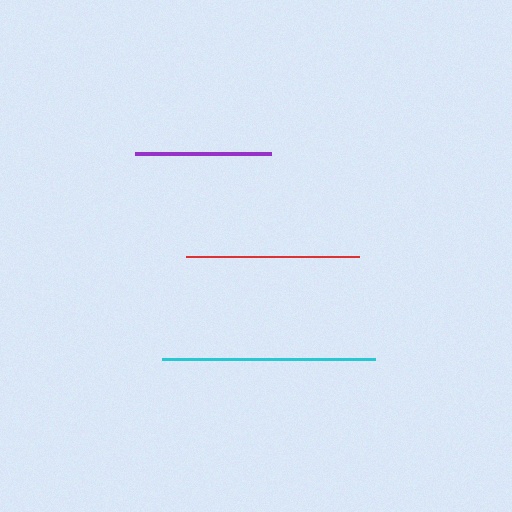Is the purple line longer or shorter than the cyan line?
The cyan line is longer than the purple line.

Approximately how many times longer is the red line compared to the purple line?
The red line is approximately 1.3 times the length of the purple line.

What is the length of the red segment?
The red segment is approximately 172 pixels long.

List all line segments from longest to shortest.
From longest to shortest: cyan, red, purple.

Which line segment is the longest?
The cyan line is the longest at approximately 213 pixels.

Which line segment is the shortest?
The purple line is the shortest at approximately 136 pixels.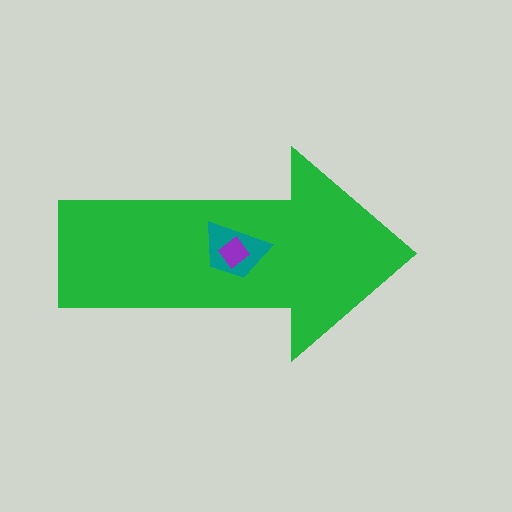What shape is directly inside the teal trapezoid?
The purple diamond.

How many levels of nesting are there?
3.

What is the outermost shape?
The green arrow.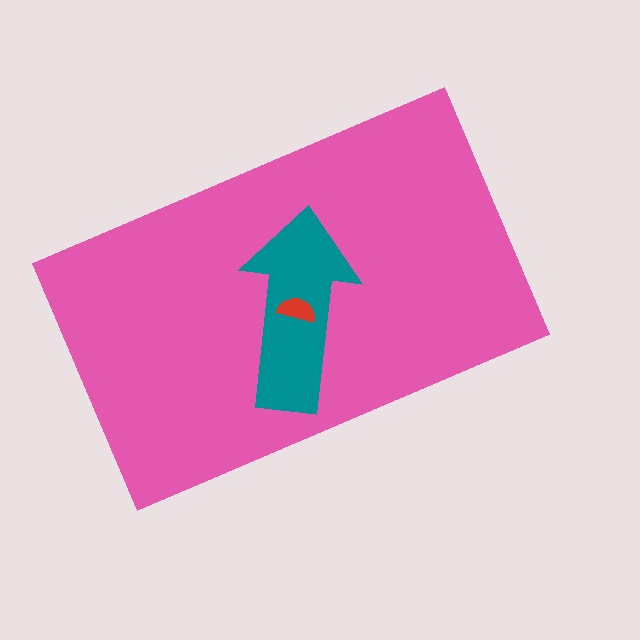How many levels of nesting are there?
3.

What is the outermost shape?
The pink rectangle.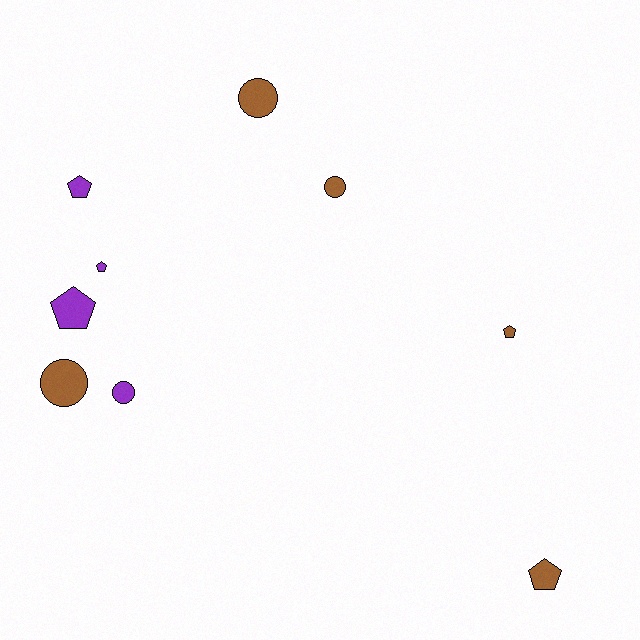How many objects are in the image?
There are 9 objects.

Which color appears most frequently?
Brown, with 5 objects.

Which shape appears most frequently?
Pentagon, with 5 objects.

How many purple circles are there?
There is 1 purple circle.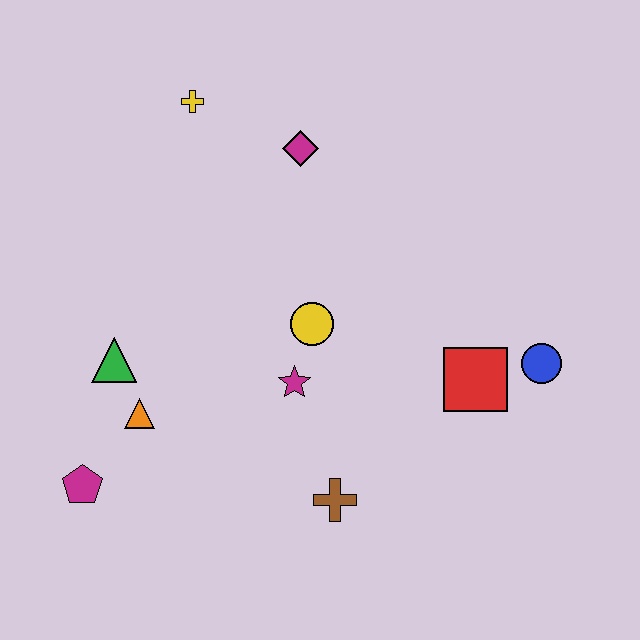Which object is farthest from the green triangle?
The blue circle is farthest from the green triangle.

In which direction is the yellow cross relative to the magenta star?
The yellow cross is above the magenta star.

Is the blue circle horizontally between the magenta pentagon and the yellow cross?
No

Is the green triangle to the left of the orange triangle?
Yes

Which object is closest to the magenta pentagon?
The orange triangle is closest to the magenta pentagon.